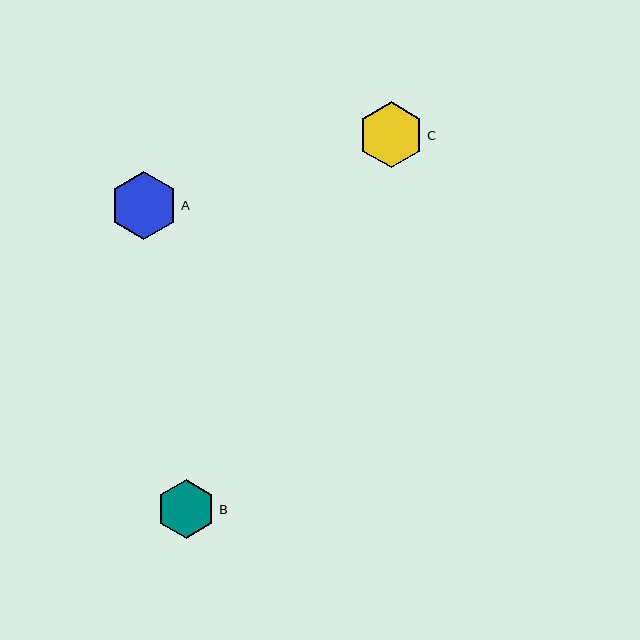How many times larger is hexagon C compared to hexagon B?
Hexagon C is approximately 1.1 times the size of hexagon B.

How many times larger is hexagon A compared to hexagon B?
Hexagon A is approximately 1.2 times the size of hexagon B.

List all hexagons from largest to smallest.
From largest to smallest: A, C, B.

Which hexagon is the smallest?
Hexagon B is the smallest with a size of approximately 59 pixels.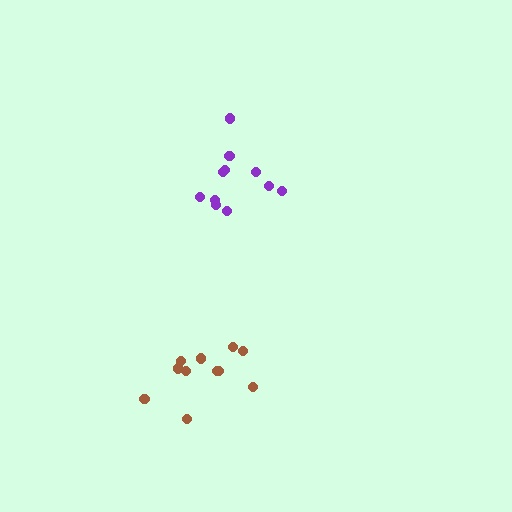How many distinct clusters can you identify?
There are 2 distinct clusters.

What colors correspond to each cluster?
The clusters are colored: purple, brown.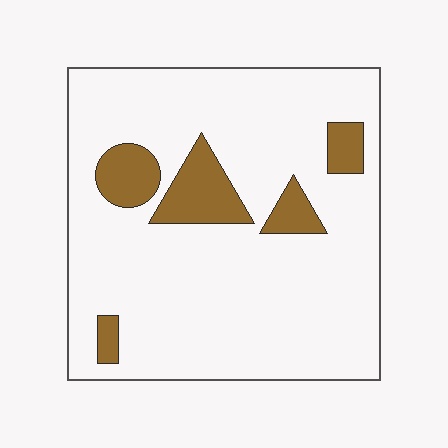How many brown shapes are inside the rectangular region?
5.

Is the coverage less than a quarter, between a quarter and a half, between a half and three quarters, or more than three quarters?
Less than a quarter.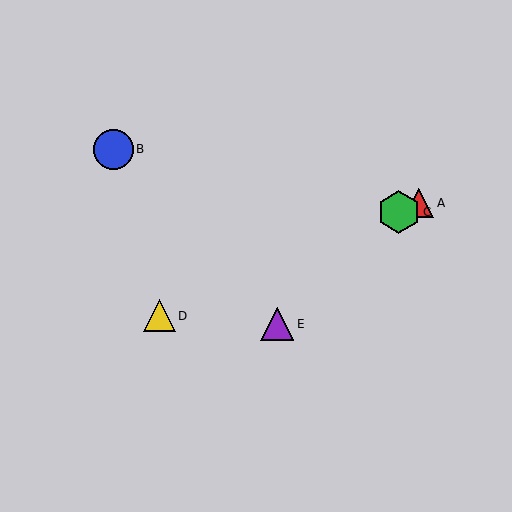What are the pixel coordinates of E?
Object E is at (277, 324).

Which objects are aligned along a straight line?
Objects A, C, D are aligned along a straight line.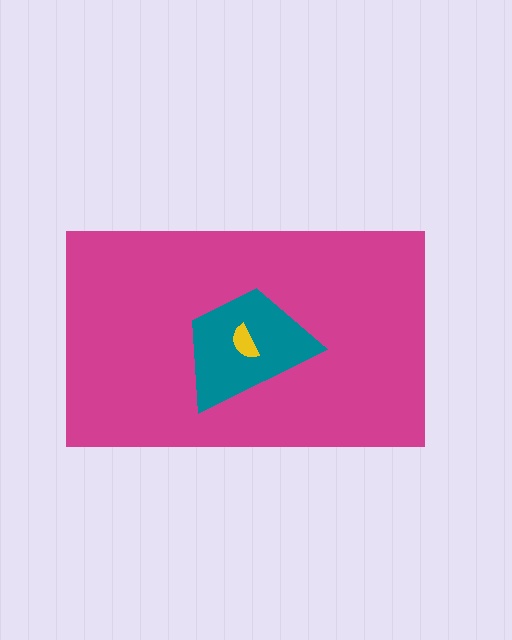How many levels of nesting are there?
3.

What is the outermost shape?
The magenta rectangle.